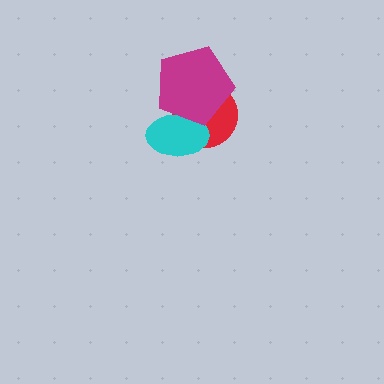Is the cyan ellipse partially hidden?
Yes, it is partially covered by another shape.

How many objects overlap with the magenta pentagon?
2 objects overlap with the magenta pentagon.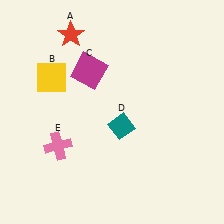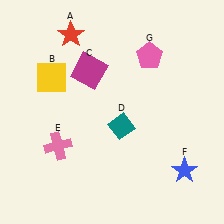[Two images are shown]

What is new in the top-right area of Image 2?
A pink pentagon (G) was added in the top-right area of Image 2.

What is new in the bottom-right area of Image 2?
A blue star (F) was added in the bottom-right area of Image 2.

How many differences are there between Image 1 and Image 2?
There are 2 differences between the two images.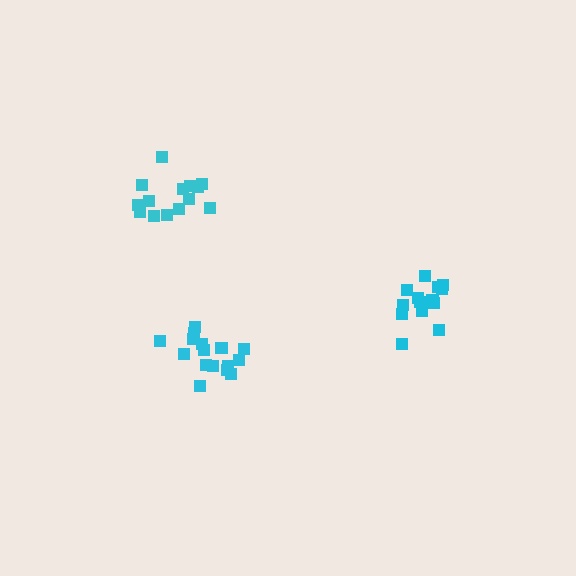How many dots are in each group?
Group 1: 14 dots, Group 2: 15 dots, Group 3: 17 dots (46 total).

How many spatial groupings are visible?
There are 3 spatial groupings.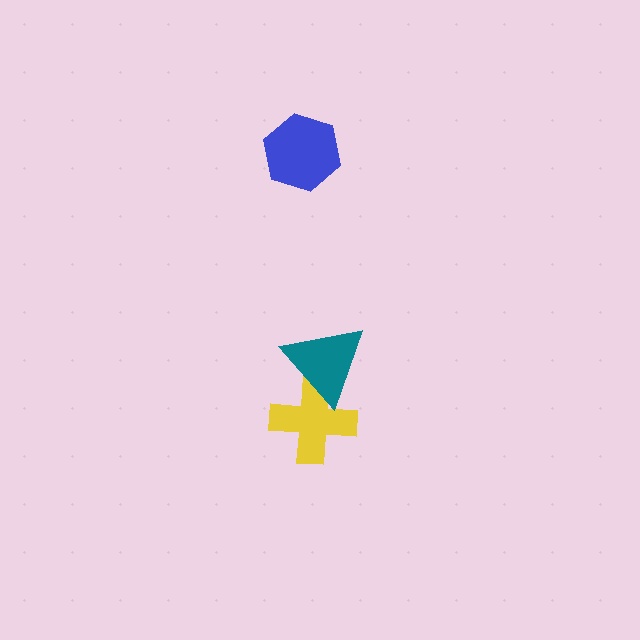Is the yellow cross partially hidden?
Yes, it is partially covered by another shape.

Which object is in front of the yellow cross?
The teal triangle is in front of the yellow cross.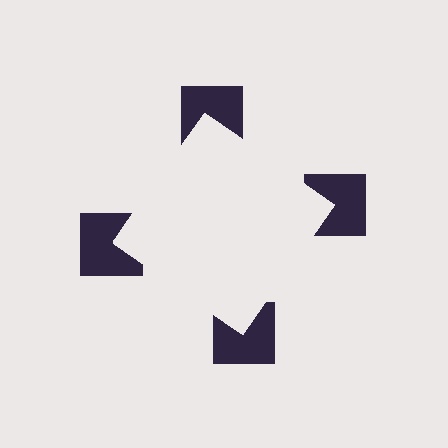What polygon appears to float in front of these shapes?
An illusory square — its edges are inferred from the aligned wedge cuts in the notched squares, not physically drawn.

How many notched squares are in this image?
There are 4 — one at each vertex of the illusory square.